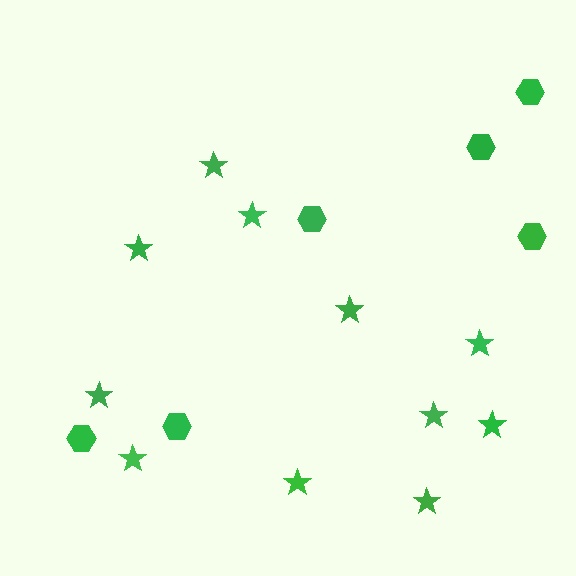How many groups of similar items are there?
There are 2 groups: one group of stars (11) and one group of hexagons (6).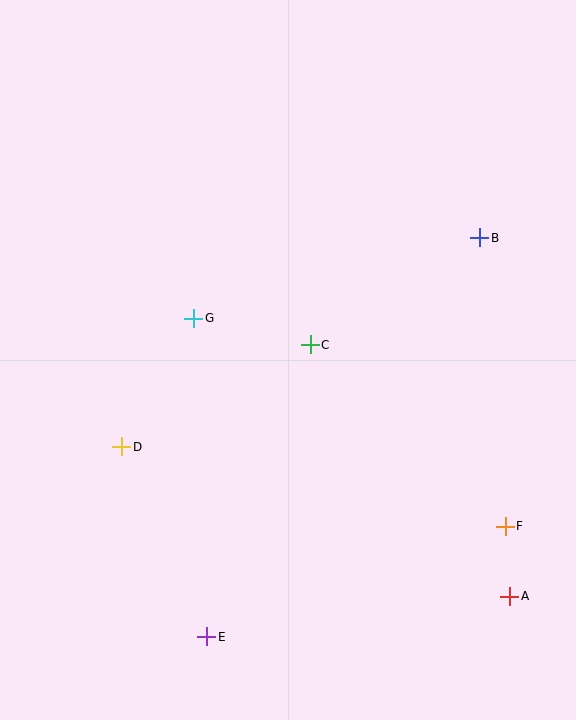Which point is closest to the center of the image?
Point C at (310, 345) is closest to the center.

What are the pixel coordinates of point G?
Point G is at (194, 318).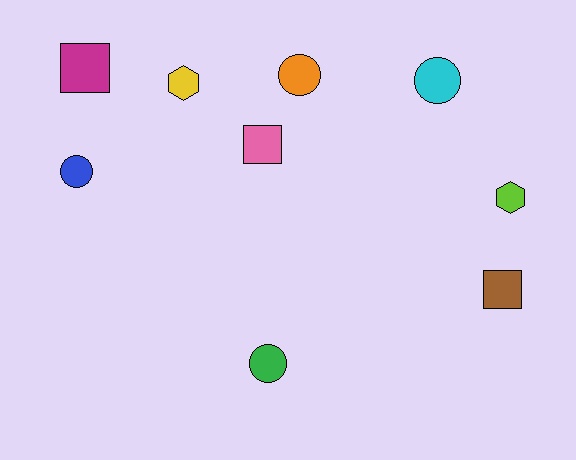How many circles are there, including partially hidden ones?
There are 4 circles.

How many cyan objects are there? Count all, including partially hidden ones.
There is 1 cyan object.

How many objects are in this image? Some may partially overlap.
There are 9 objects.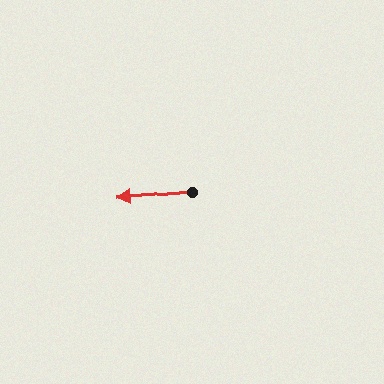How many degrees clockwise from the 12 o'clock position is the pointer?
Approximately 265 degrees.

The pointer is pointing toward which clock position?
Roughly 9 o'clock.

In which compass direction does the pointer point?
West.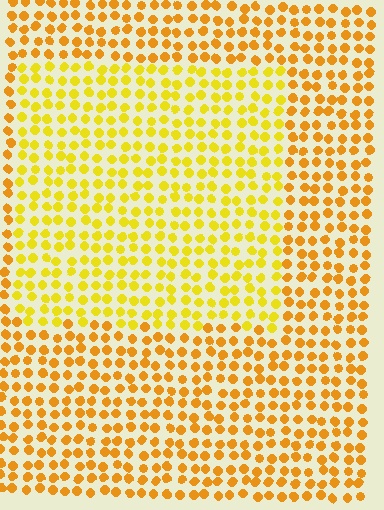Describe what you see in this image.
The image is filled with small orange elements in a uniform arrangement. A rectangle-shaped region is visible where the elements are tinted to a slightly different hue, forming a subtle color boundary.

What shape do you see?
I see a rectangle.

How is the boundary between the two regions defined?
The boundary is defined purely by a slight shift in hue (about 22 degrees). Spacing, size, and orientation are identical on both sides.